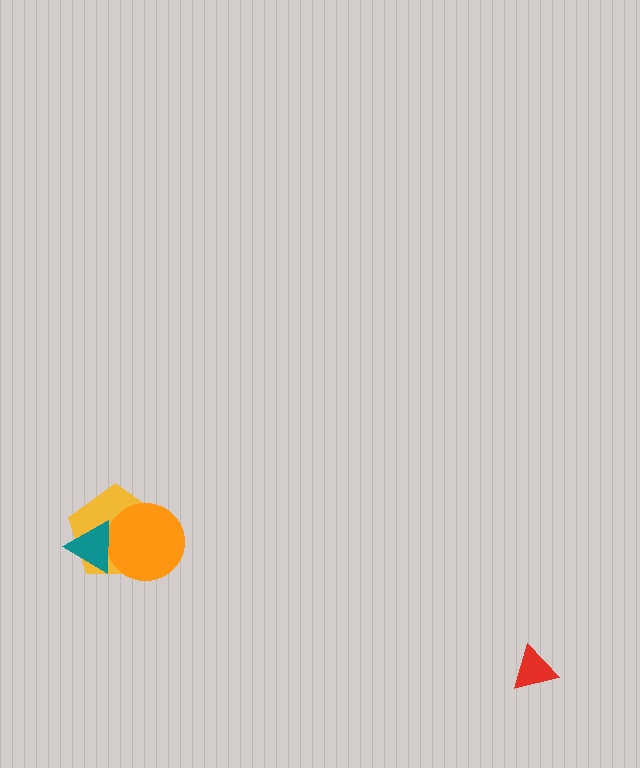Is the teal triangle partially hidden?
No, no other shape covers it.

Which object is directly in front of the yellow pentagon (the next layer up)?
The orange circle is directly in front of the yellow pentagon.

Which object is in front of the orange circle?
The teal triangle is in front of the orange circle.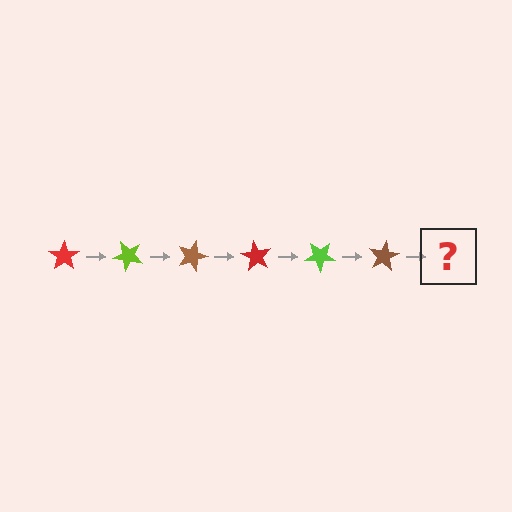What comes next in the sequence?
The next element should be a red star, rotated 270 degrees from the start.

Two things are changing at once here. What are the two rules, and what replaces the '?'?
The two rules are that it rotates 45 degrees each step and the color cycles through red, lime, and brown. The '?' should be a red star, rotated 270 degrees from the start.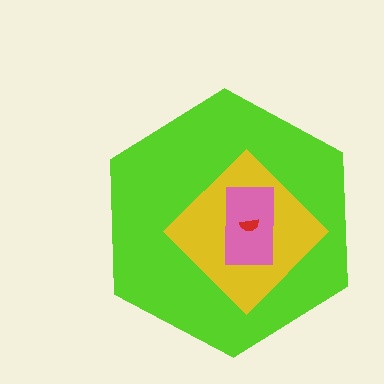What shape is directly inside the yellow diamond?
The pink rectangle.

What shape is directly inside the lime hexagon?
The yellow diamond.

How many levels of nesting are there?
4.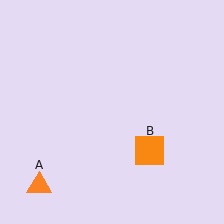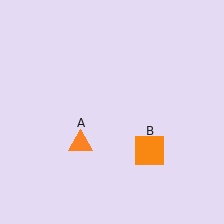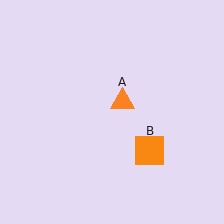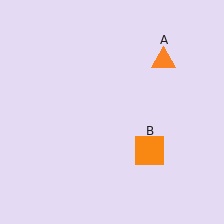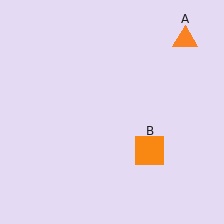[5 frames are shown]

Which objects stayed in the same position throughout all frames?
Orange square (object B) remained stationary.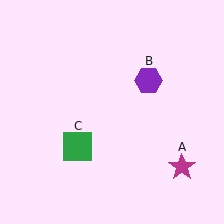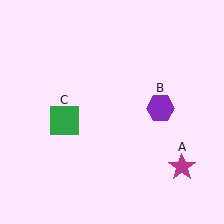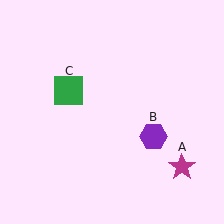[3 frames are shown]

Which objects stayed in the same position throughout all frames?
Magenta star (object A) remained stationary.